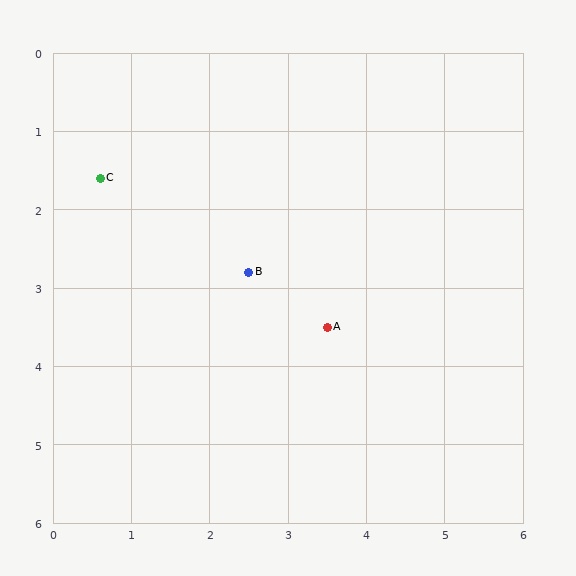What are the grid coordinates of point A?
Point A is at approximately (3.5, 3.5).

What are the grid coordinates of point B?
Point B is at approximately (2.5, 2.8).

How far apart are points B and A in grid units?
Points B and A are about 1.2 grid units apart.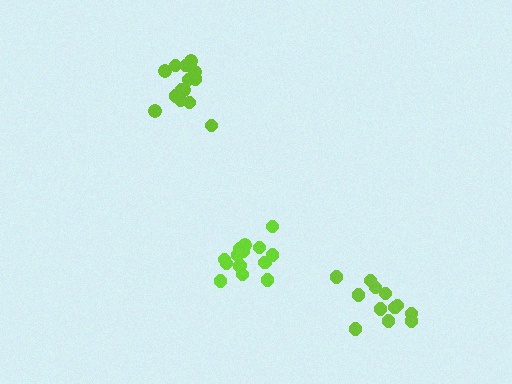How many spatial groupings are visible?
There are 3 spatial groupings.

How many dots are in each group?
Group 1: 15 dots, Group 2: 14 dots, Group 3: 13 dots (42 total).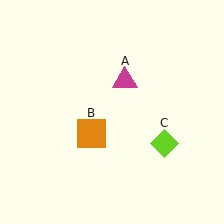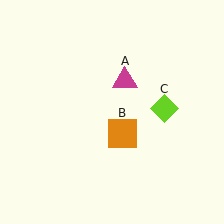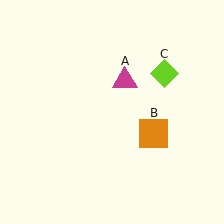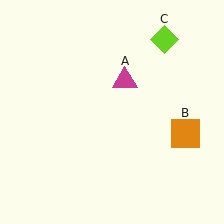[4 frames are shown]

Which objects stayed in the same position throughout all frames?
Magenta triangle (object A) remained stationary.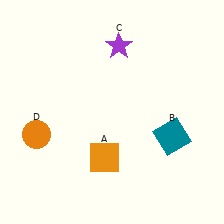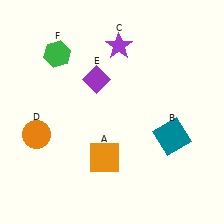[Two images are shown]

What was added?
A purple diamond (E), a green hexagon (F) were added in Image 2.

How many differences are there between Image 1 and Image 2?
There are 2 differences between the two images.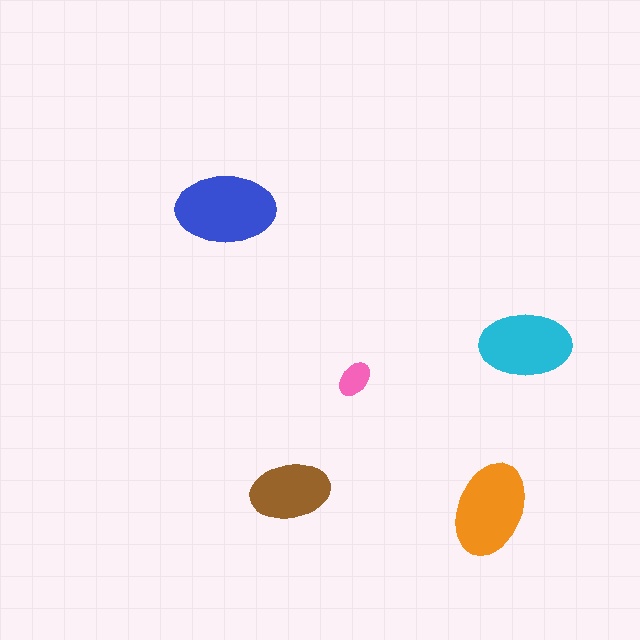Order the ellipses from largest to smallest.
the blue one, the orange one, the cyan one, the brown one, the pink one.